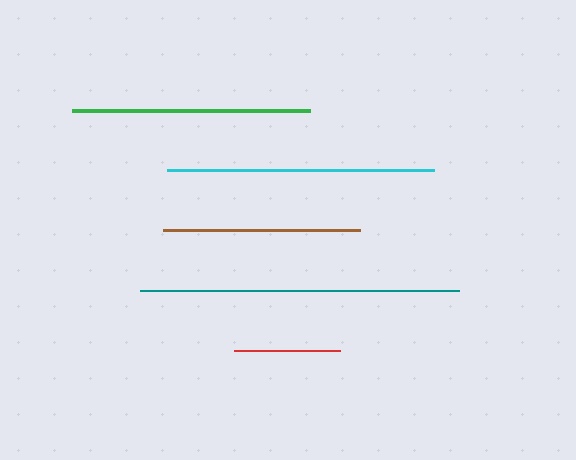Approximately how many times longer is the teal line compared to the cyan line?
The teal line is approximately 1.2 times the length of the cyan line.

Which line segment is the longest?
The teal line is the longest at approximately 319 pixels.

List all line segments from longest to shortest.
From longest to shortest: teal, cyan, green, brown, red.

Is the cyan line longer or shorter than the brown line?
The cyan line is longer than the brown line.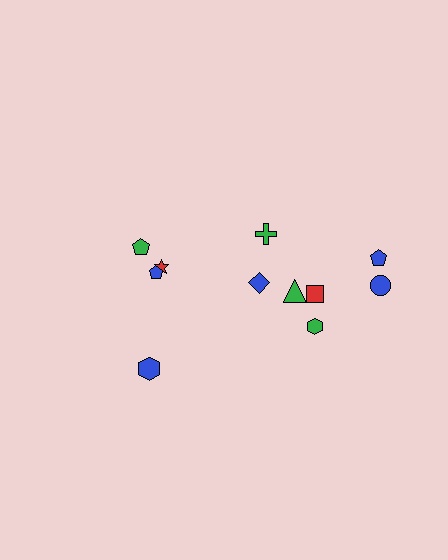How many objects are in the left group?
There are 4 objects.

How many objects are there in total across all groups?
There are 11 objects.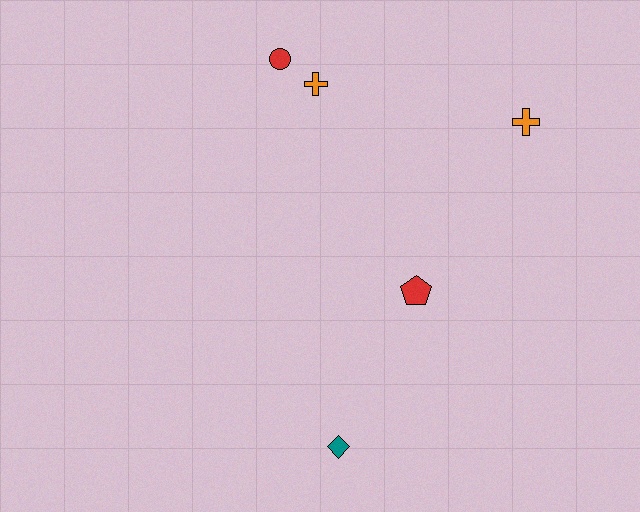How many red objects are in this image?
There are 2 red objects.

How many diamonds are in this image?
There is 1 diamond.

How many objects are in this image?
There are 5 objects.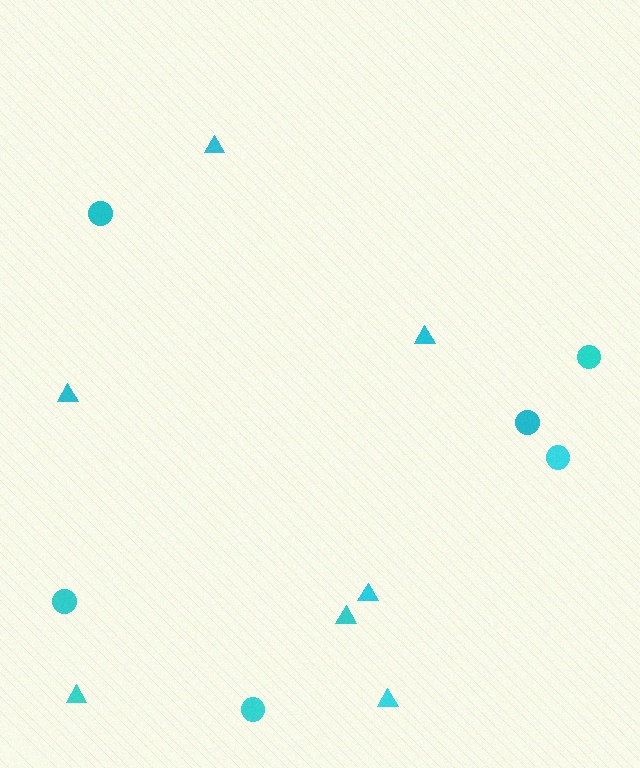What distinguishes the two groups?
There are 2 groups: one group of triangles (7) and one group of circles (6).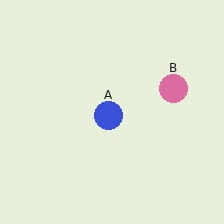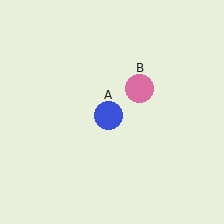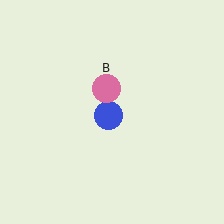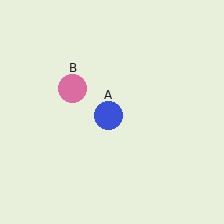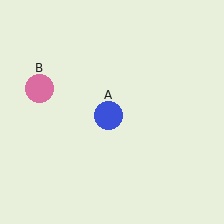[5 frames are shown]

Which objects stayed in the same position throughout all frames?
Blue circle (object A) remained stationary.